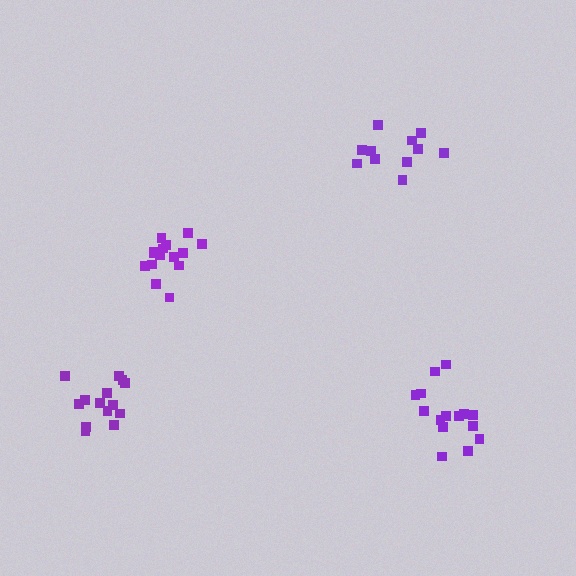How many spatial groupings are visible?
There are 4 spatial groupings.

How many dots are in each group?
Group 1: 11 dots, Group 2: 15 dots, Group 3: 15 dots, Group 4: 14 dots (55 total).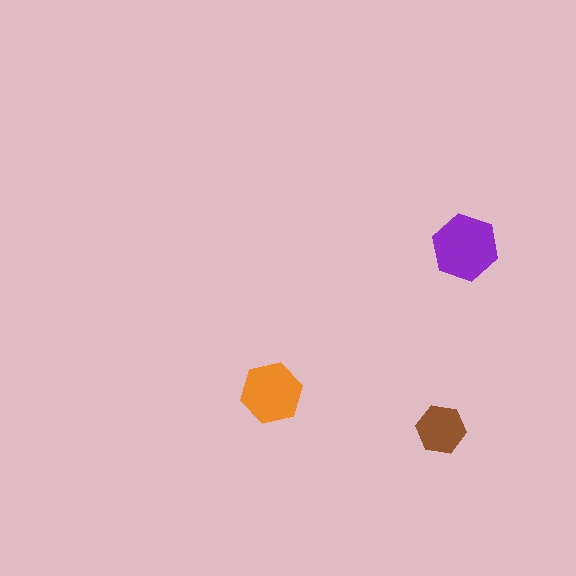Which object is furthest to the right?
The purple hexagon is rightmost.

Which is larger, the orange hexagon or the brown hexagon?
The orange one.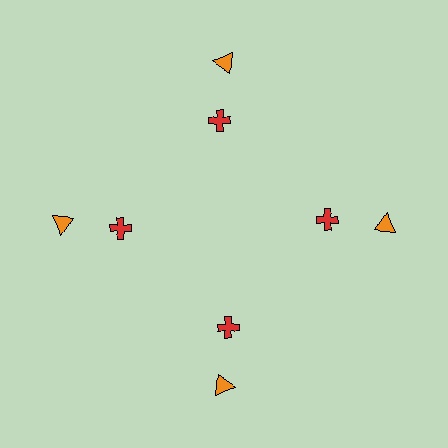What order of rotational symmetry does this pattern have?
This pattern has 4-fold rotational symmetry.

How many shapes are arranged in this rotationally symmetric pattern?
There are 8 shapes, arranged in 4 groups of 2.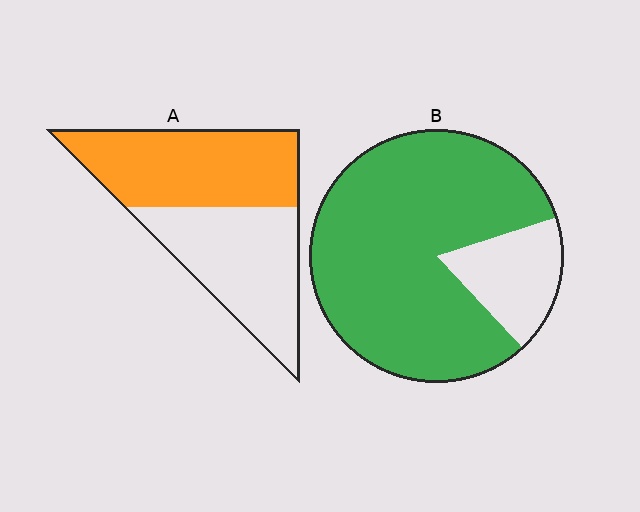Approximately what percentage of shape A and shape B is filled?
A is approximately 50% and B is approximately 80%.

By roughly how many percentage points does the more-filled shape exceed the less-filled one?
By roughly 30 percentage points (B over A).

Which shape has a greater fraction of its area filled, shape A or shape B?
Shape B.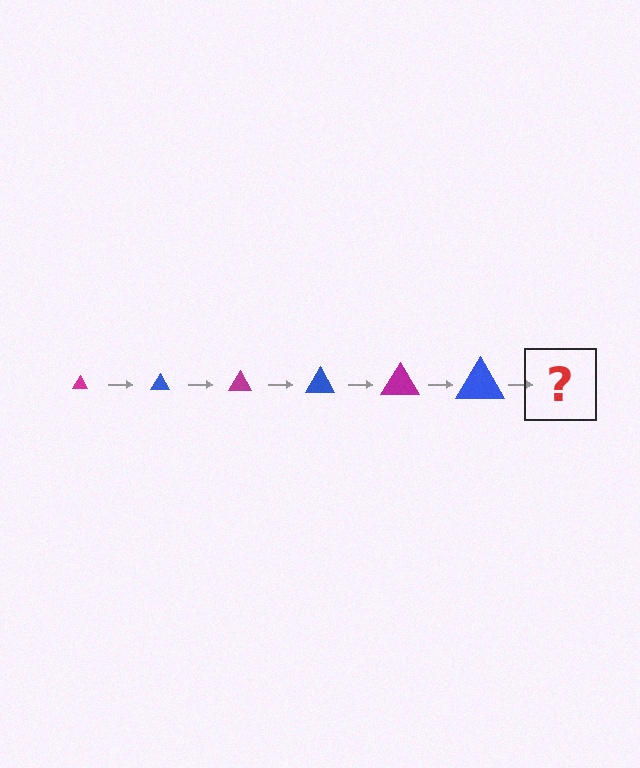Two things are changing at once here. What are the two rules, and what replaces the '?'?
The two rules are that the triangle grows larger each step and the color cycles through magenta and blue. The '?' should be a magenta triangle, larger than the previous one.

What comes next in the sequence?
The next element should be a magenta triangle, larger than the previous one.